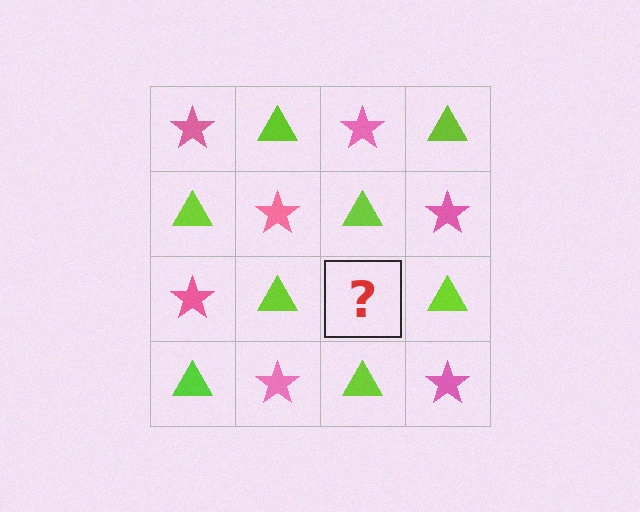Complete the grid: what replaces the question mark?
The question mark should be replaced with a pink star.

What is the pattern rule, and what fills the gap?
The rule is that it alternates pink star and lime triangle in a checkerboard pattern. The gap should be filled with a pink star.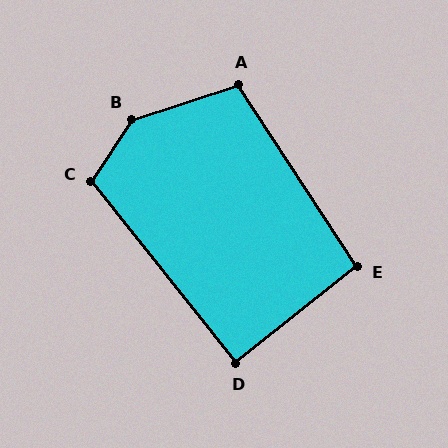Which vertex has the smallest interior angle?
D, at approximately 90 degrees.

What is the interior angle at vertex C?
Approximately 108 degrees (obtuse).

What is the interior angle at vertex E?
Approximately 95 degrees (obtuse).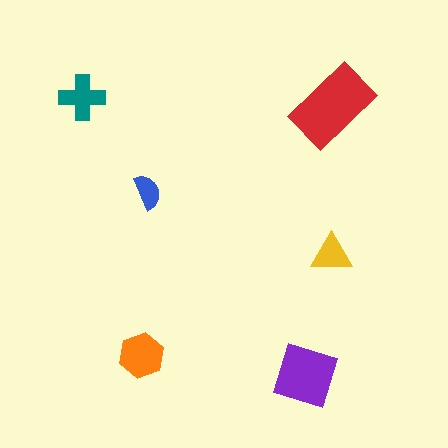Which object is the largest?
The red rectangle.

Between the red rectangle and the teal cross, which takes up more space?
The red rectangle.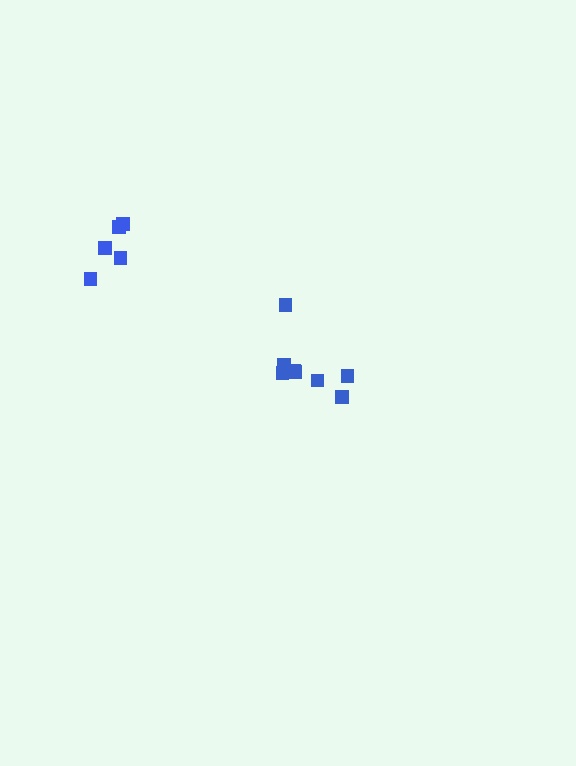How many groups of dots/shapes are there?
There are 2 groups.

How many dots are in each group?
Group 1: 5 dots, Group 2: 8 dots (13 total).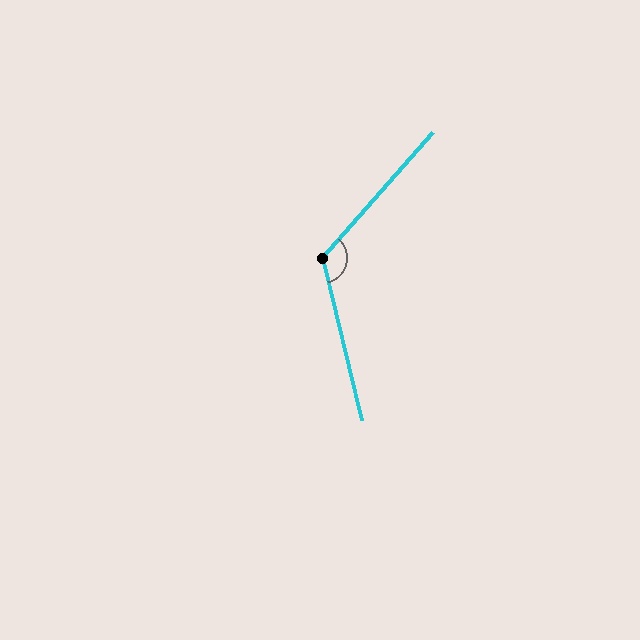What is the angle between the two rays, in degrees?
Approximately 125 degrees.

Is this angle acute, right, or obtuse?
It is obtuse.